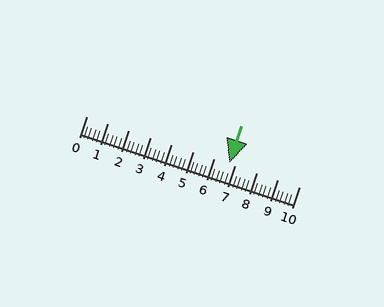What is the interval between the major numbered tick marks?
The major tick marks are spaced 1 units apart.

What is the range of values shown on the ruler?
The ruler shows values from 0 to 10.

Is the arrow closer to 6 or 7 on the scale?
The arrow is closer to 7.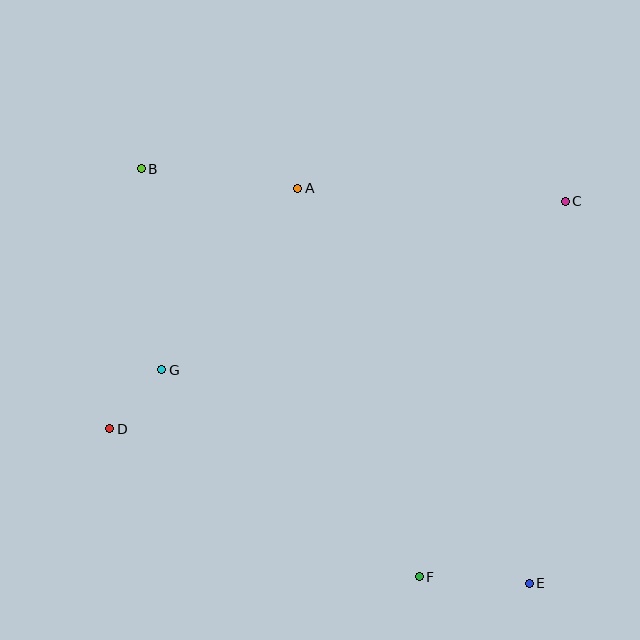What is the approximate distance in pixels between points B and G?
The distance between B and G is approximately 202 pixels.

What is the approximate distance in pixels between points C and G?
The distance between C and G is approximately 437 pixels.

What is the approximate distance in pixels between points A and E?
The distance between A and E is approximately 458 pixels.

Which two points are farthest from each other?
Points B and E are farthest from each other.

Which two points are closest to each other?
Points D and G are closest to each other.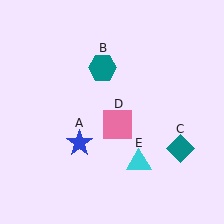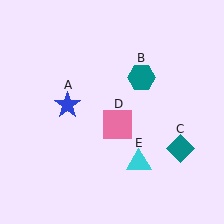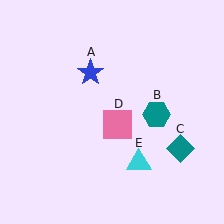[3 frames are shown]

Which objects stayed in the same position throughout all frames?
Teal diamond (object C) and pink square (object D) and cyan triangle (object E) remained stationary.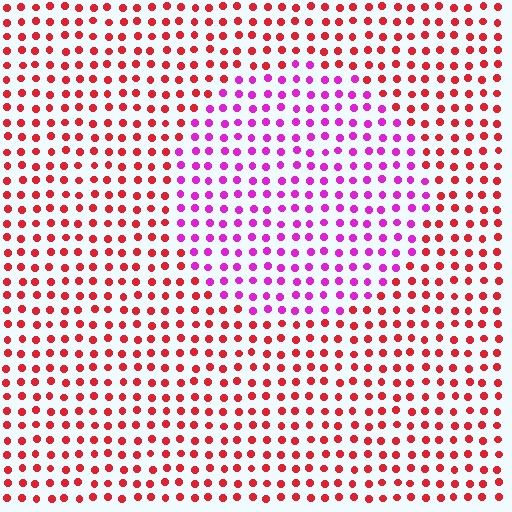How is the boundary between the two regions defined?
The boundary is defined purely by a slight shift in hue (about 52 degrees). Spacing, size, and orientation are identical on both sides.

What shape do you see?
I see a circle.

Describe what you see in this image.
The image is filled with small red elements in a uniform arrangement. A circle-shaped region is visible where the elements are tinted to a slightly different hue, forming a subtle color boundary.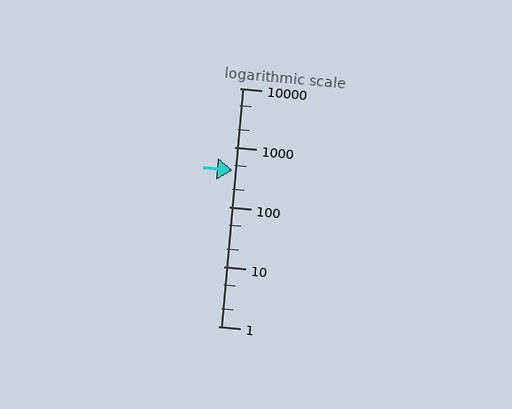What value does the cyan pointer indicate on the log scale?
The pointer indicates approximately 410.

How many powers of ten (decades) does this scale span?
The scale spans 4 decades, from 1 to 10000.